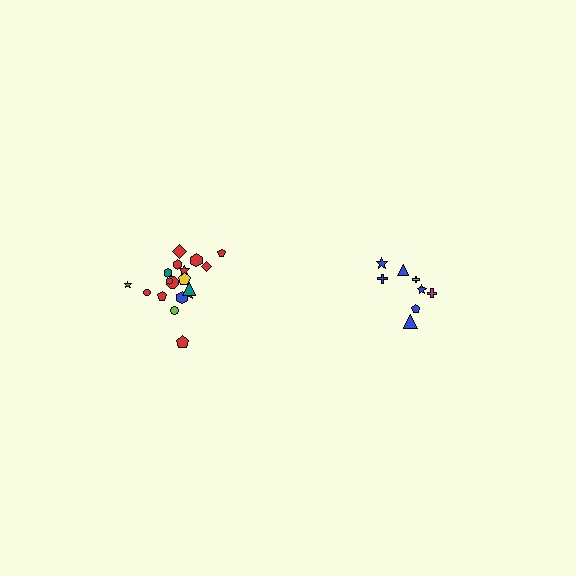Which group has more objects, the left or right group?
The left group.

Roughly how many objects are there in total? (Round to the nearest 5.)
Roughly 25 objects in total.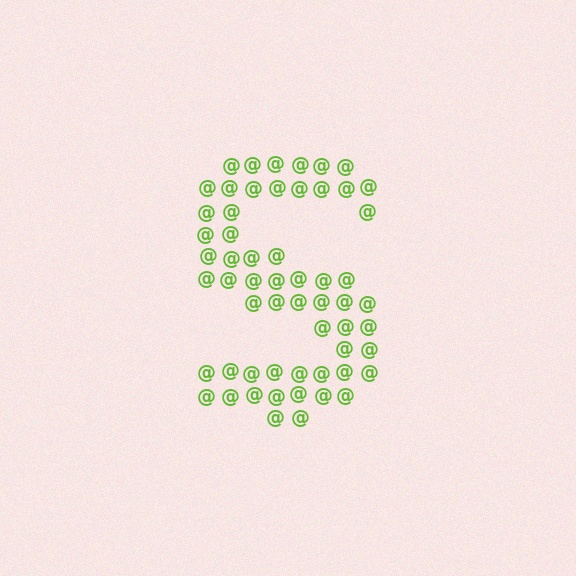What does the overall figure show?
The overall figure shows the letter S.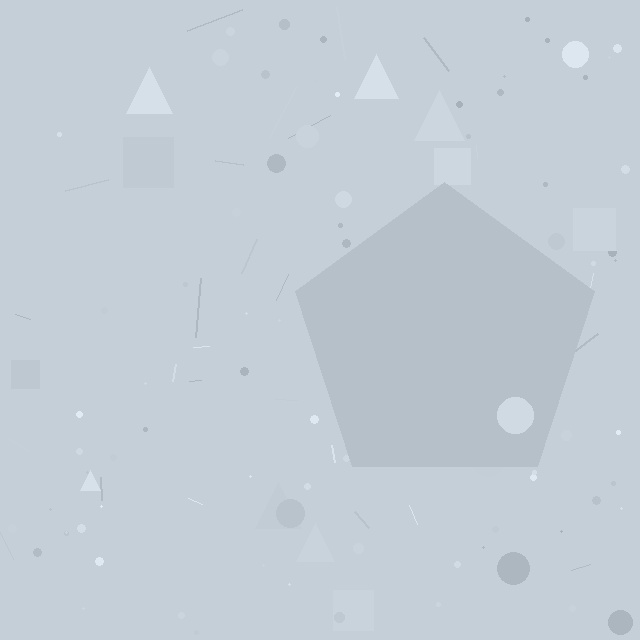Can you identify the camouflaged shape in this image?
The camouflaged shape is a pentagon.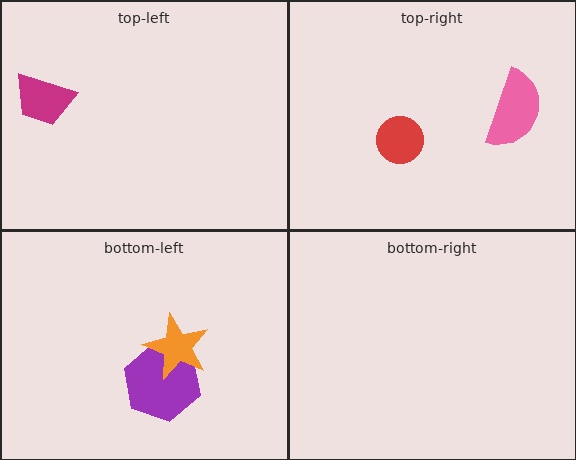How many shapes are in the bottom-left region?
2.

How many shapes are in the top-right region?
2.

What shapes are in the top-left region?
The magenta trapezoid.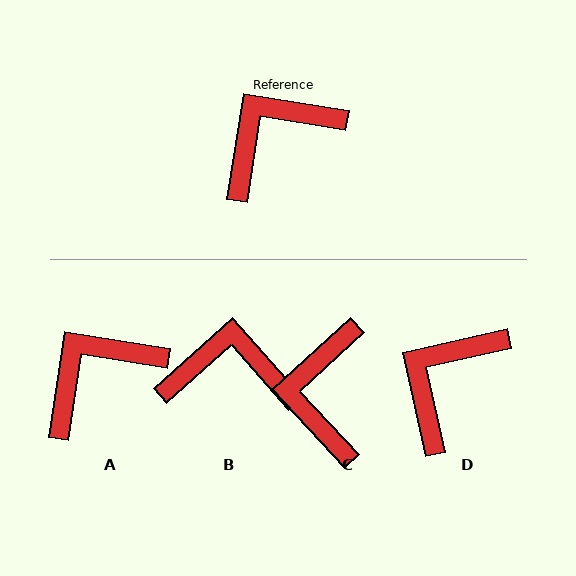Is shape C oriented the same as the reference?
No, it is off by about 52 degrees.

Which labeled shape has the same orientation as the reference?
A.